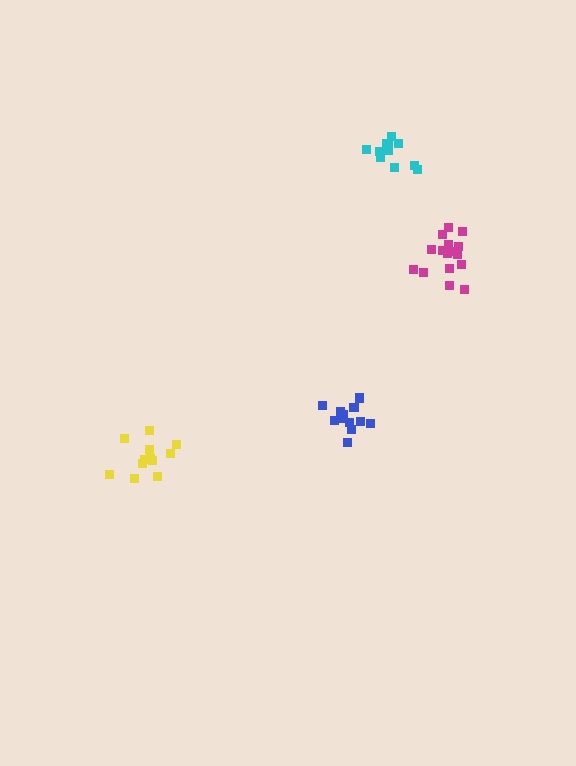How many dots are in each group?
Group 1: 12 dots, Group 2: 16 dots, Group 3: 12 dots, Group 4: 11 dots (51 total).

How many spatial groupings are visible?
There are 4 spatial groupings.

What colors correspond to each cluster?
The clusters are colored: yellow, magenta, blue, cyan.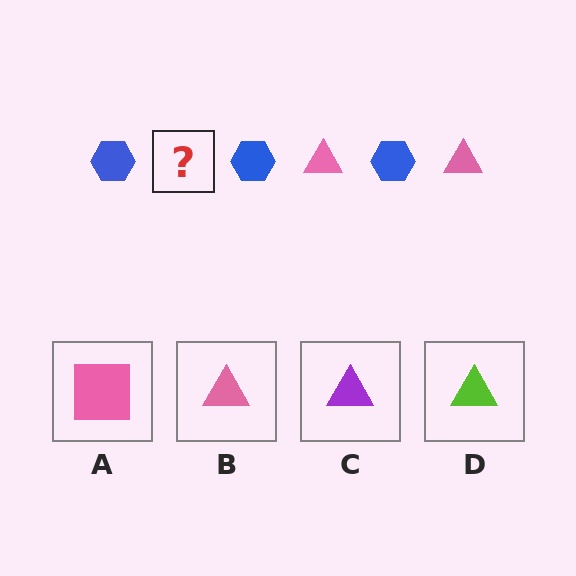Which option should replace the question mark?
Option B.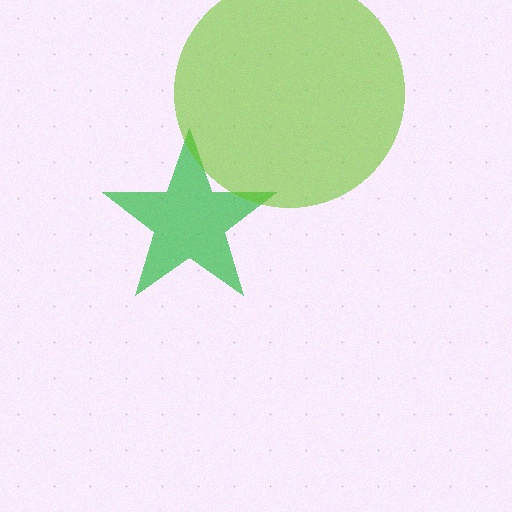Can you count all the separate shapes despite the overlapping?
Yes, there are 2 separate shapes.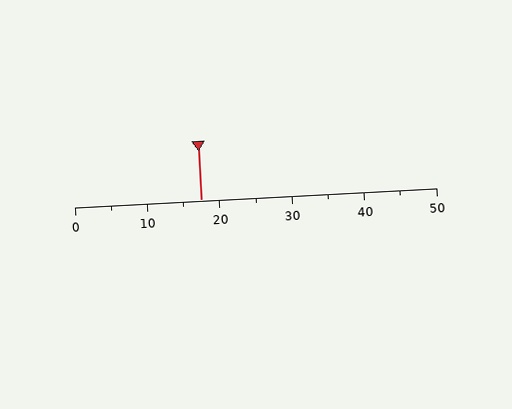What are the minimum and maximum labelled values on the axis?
The axis runs from 0 to 50.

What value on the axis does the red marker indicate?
The marker indicates approximately 17.5.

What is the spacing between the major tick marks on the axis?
The major ticks are spaced 10 apart.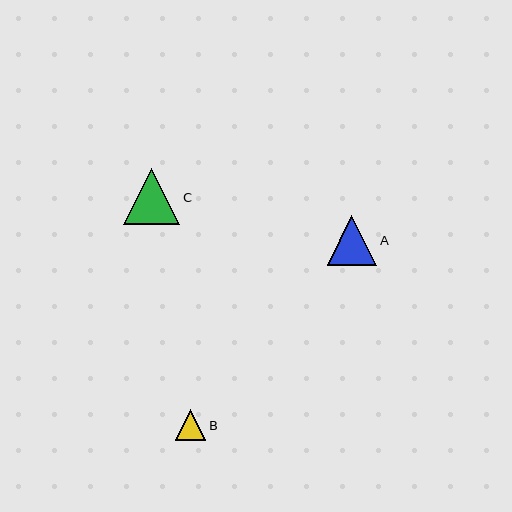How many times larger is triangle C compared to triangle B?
Triangle C is approximately 1.8 times the size of triangle B.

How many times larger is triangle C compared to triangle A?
Triangle C is approximately 1.1 times the size of triangle A.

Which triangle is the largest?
Triangle C is the largest with a size of approximately 56 pixels.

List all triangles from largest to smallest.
From largest to smallest: C, A, B.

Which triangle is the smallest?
Triangle B is the smallest with a size of approximately 31 pixels.